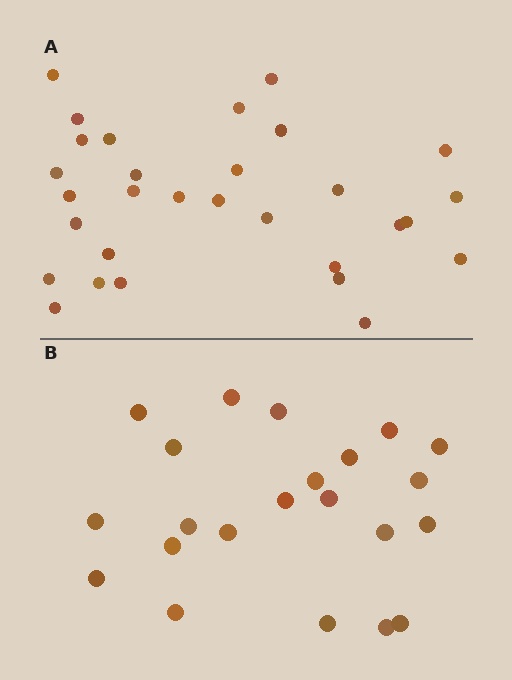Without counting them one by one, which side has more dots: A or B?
Region A (the top region) has more dots.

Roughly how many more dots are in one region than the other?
Region A has roughly 8 or so more dots than region B.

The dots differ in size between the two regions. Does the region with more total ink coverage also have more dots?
No. Region B has more total ink coverage because its dots are larger, but region A actually contains more individual dots. Total area can be misleading — the number of items is what matters here.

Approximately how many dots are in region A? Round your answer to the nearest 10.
About 30 dots.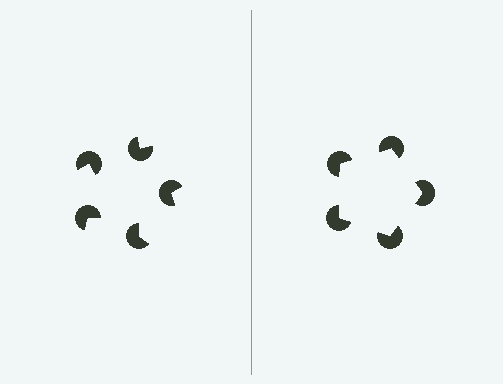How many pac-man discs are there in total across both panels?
10 — 5 on each side.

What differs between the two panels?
The pac-man discs are positioned identically on both sides; only the wedge orientations differ. On the right they align to a pentagon; on the left they are misaligned.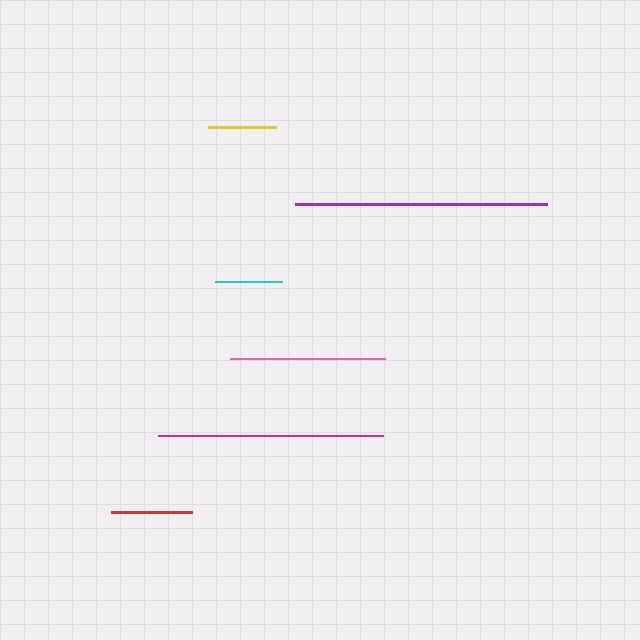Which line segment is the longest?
The purple line is the longest at approximately 252 pixels.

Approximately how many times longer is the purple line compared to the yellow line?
The purple line is approximately 3.7 times the length of the yellow line.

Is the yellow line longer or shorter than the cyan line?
The yellow line is longer than the cyan line.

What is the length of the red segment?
The red segment is approximately 81 pixels long.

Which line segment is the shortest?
The cyan line is the shortest at approximately 67 pixels.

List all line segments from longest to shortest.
From longest to shortest: purple, magenta, pink, red, yellow, cyan.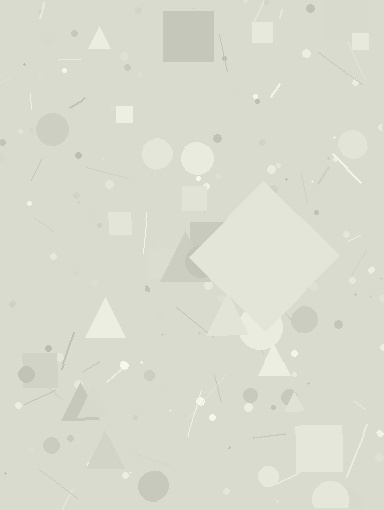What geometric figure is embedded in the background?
A diamond is embedded in the background.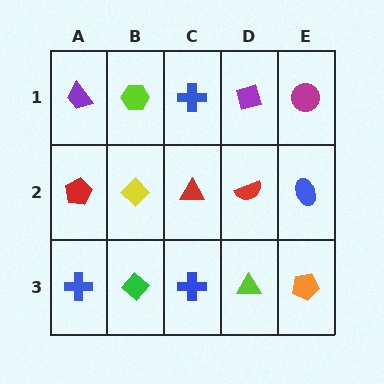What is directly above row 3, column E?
A blue ellipse.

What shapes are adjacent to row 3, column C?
A red triangle (row 2, column C), a green diamond (row 3, column B), a lime triangle (row 3, column D).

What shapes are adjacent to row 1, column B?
A yellow diamond (row 2, column B), a purple trapezoid (row 1, column A), a blue cross (row 1, column C).